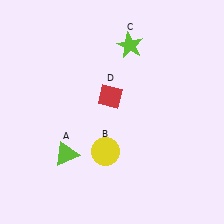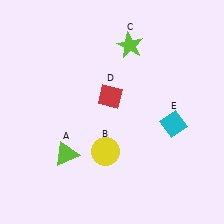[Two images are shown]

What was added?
A cyan diamond (E) was added in Image 2.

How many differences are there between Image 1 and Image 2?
There is 1 difference between the two images.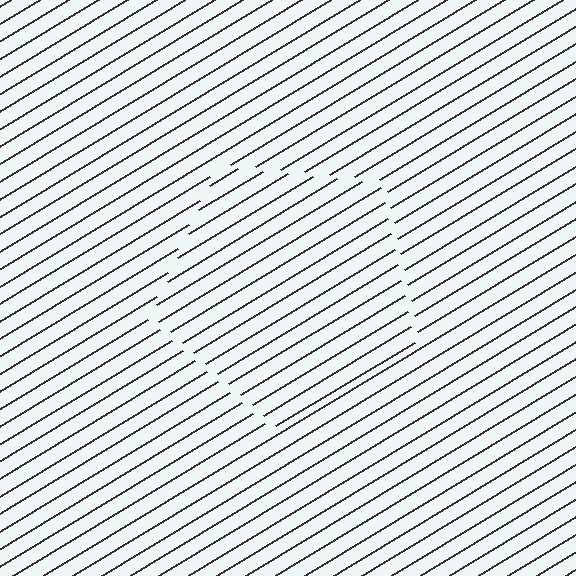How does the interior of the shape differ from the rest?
The interior of the shape contains the same grating, shifted by half a period — the contour is defined by the phase discontinuity where line-ends from the inner and outer gratings abut.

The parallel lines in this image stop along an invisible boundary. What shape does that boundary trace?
An illusory pentagon. The interior of the shape contains the same grating, shifted by half a period — the contour is defined by the phase discontinuity where line-ends from the inner and outer gratings abut.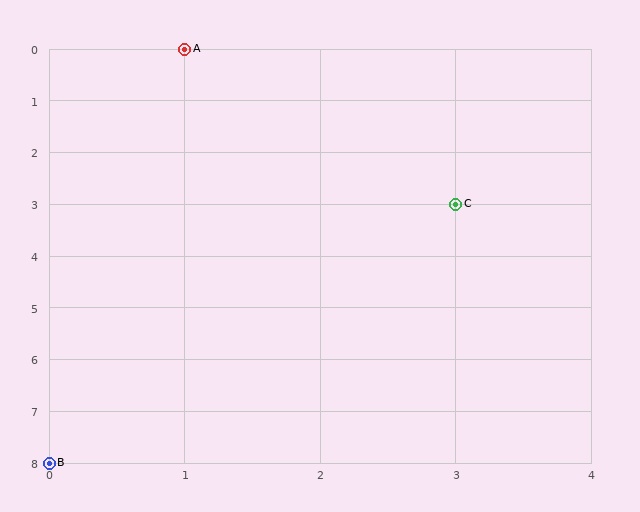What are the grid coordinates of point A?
Point A is at grid coordinates (1, 0).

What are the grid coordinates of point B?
Point B is at grid coordinates (0, 8).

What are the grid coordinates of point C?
Point C is at grid coordinates (3, 3).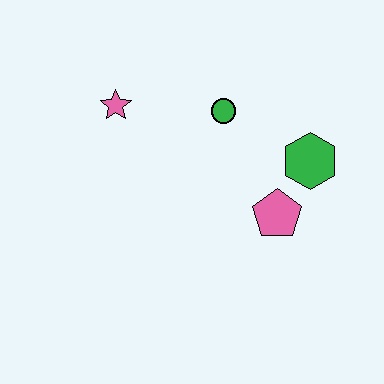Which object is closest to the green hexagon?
The pink pentagon is closest to the green hexagon.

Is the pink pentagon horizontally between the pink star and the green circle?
No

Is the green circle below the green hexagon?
No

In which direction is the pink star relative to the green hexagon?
The pink star is to the left of the green hexagon.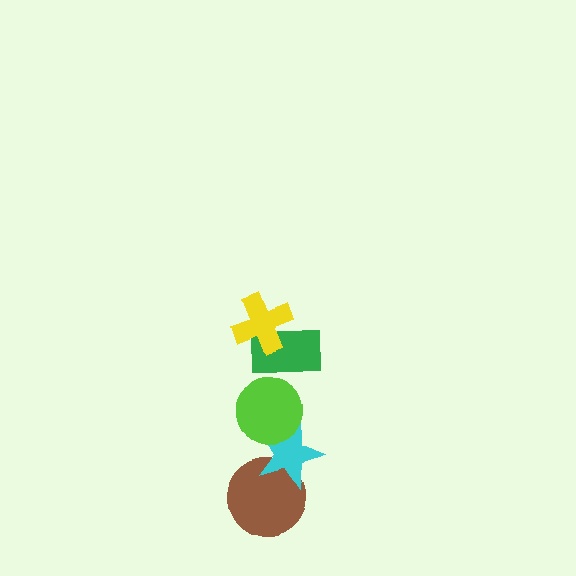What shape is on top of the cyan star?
The lime circle is on top of the cyan star.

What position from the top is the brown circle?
The brown circle is 5th from the top.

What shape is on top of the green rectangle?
The yellow cross is on top of the green rectangle.